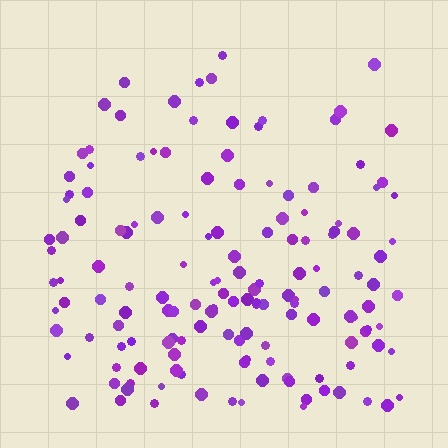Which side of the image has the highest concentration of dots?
The bottom.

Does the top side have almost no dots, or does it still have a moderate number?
Still a moderate number, just noticeably fewer than the bottom.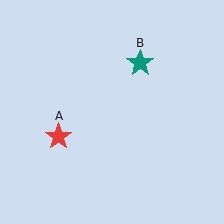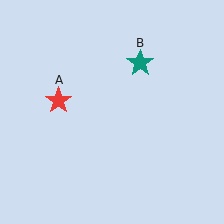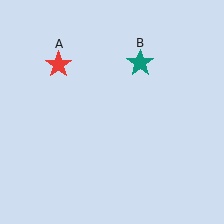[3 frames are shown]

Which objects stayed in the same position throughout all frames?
Teal star (object B) remained stationary.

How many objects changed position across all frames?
1 object changed position: red star (object A).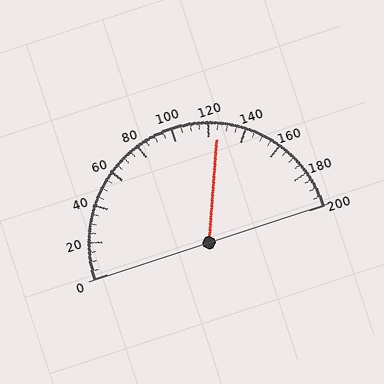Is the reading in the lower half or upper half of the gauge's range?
The reading is in the upper half of the range (0 to 200).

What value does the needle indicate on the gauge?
The needle indicates approximately 125.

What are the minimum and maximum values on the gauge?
The gauge ranges from 0 to 200.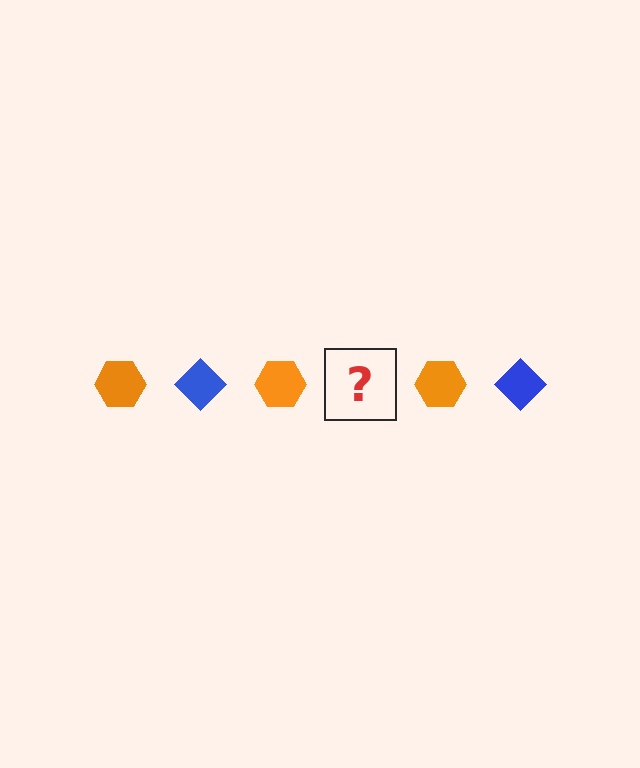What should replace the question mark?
The question mark should be replaced with a blue diamond.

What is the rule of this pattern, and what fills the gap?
The rule is that the pattern alternates between orange hexagon and blue diamond. The gap should be filled with a blue diamond.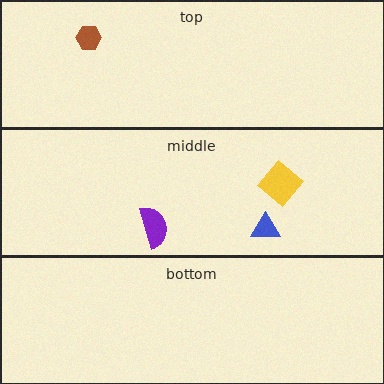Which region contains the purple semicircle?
The middle region.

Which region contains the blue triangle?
The middle region.